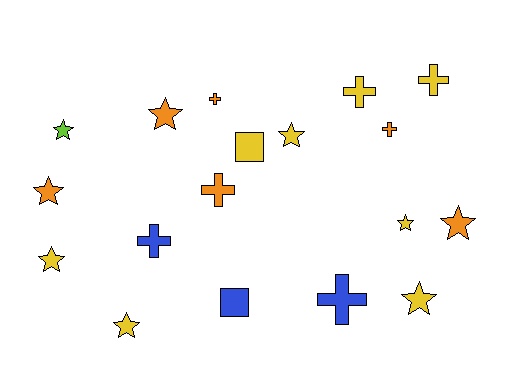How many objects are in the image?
There are 18 objects.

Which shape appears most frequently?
Star, with 9 objects.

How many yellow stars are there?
There are 5 yellow stars.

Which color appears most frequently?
Yellow, with 8 objects.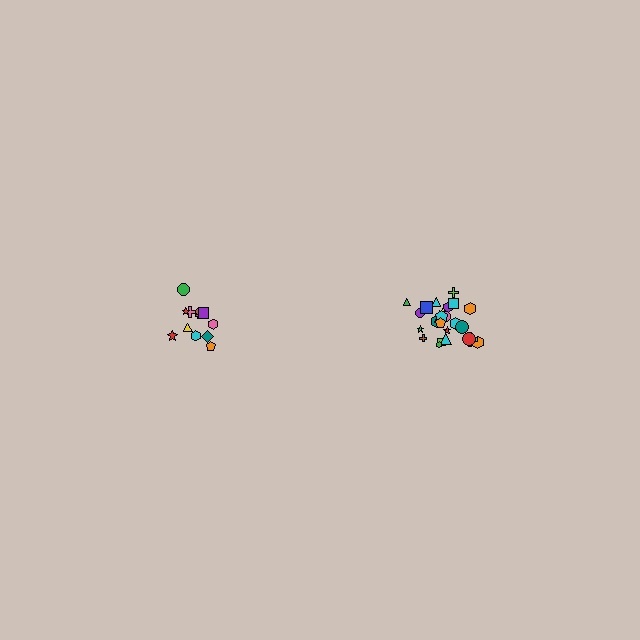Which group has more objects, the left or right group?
The right group.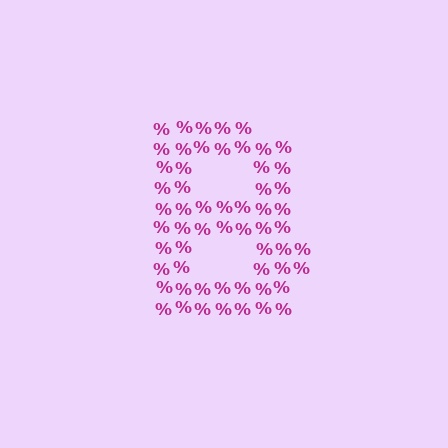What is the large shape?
The large shape is the letter B.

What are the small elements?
The small elements are percent signs.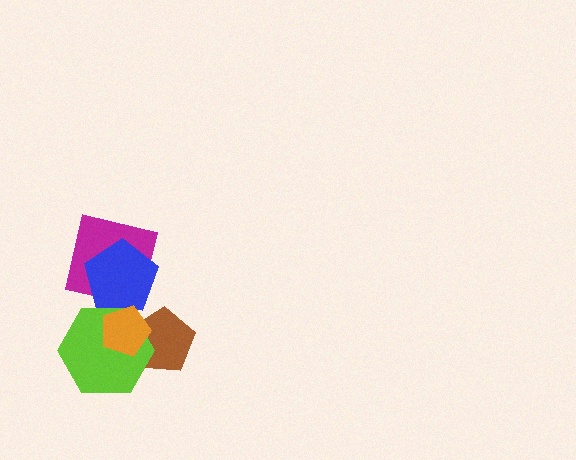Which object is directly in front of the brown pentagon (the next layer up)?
The lime hexagon is directly in front of the brown pentagon.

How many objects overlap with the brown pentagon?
2 objects overlap with the brown pentagon.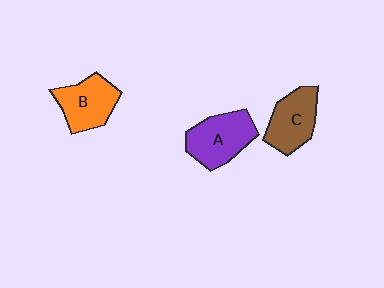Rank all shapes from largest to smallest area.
From largest to smallest: A (purple), B (orange), C (brown).